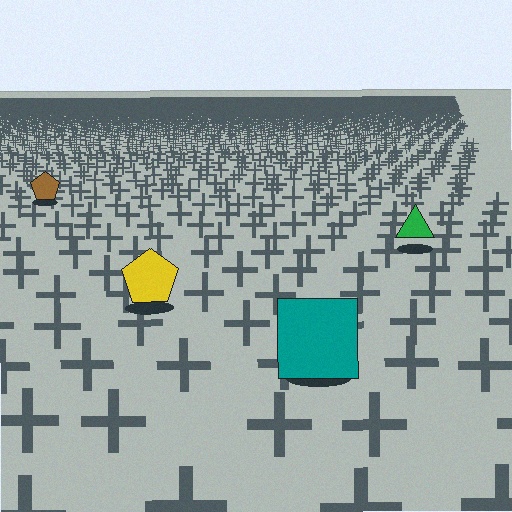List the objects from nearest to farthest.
From nearest to farthest: the teal square, the yellow pentagon, the green triangle, the brown pentagon.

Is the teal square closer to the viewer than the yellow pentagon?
Yes. The teal square is closer — you can tell from the texture gradient: the ground texture is coarser near it.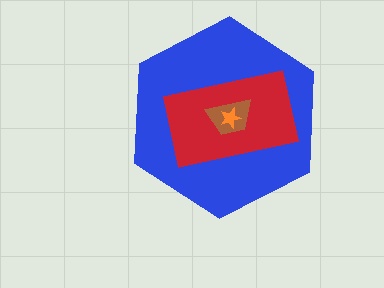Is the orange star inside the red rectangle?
Yes.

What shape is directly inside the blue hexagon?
The red rectangle.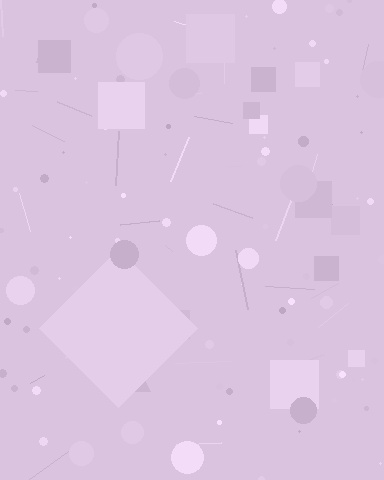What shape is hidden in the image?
A diamond is hidden in the image.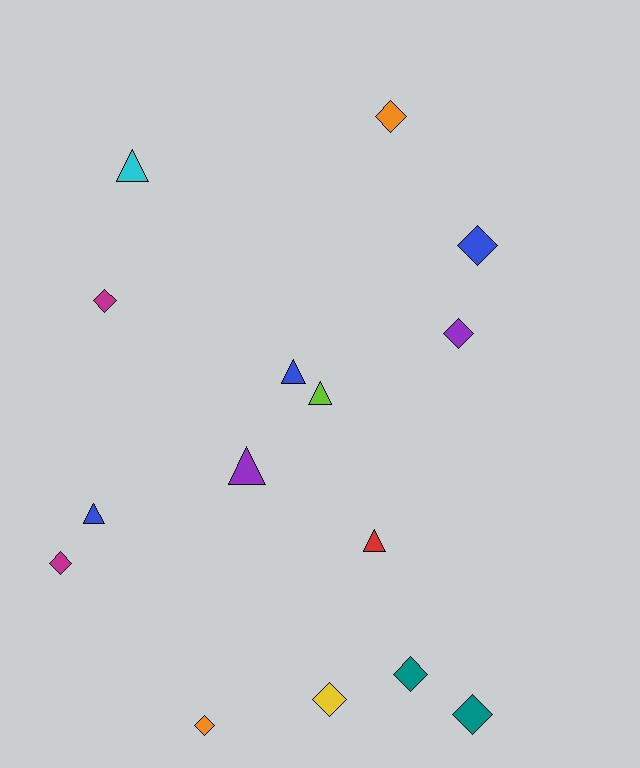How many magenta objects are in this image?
There are 2 magenta objects.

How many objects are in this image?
There are 15 objects.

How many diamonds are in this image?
There are 9 diamonds.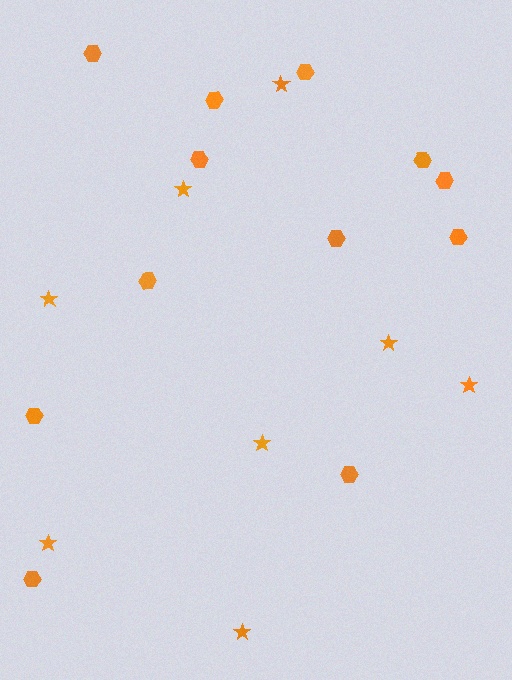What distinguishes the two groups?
There are 2 groups: one group of stars (8) and one group of hexagons (12).